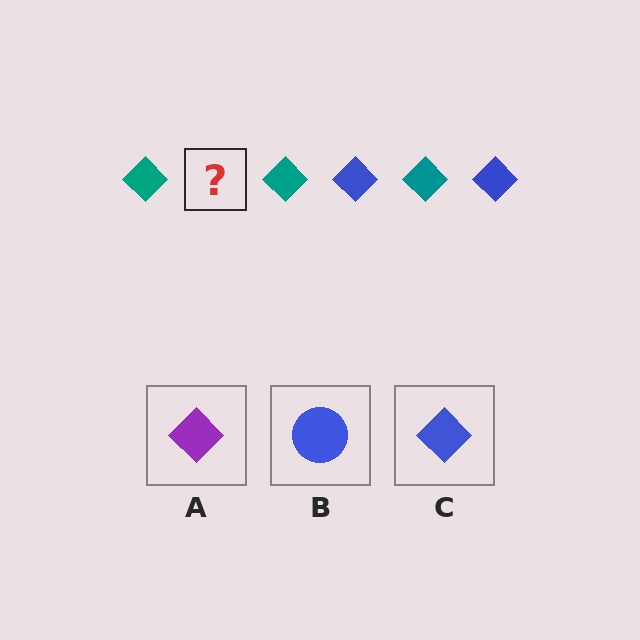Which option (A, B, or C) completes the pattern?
C.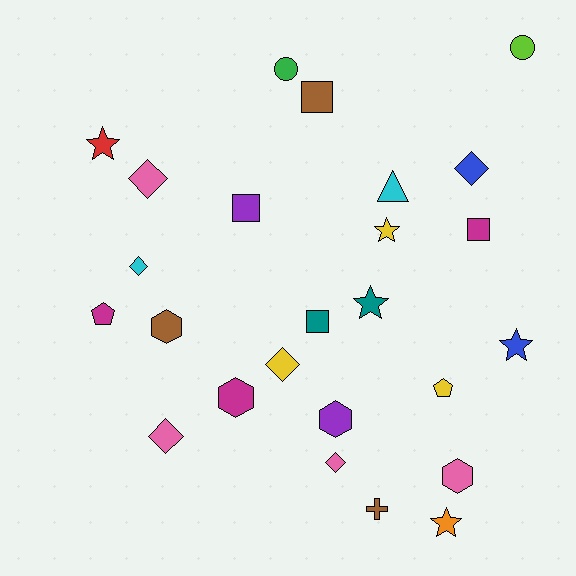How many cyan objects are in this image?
There are 2 cyan objects.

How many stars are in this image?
There are 5 stars.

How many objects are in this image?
There are 25 objects.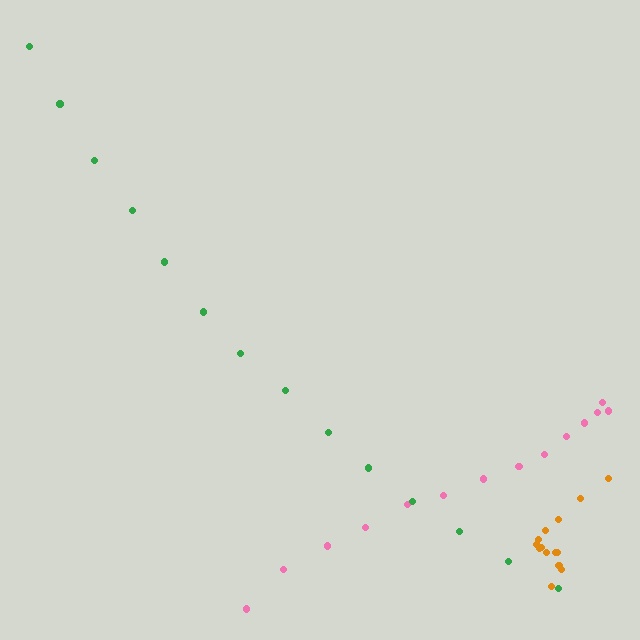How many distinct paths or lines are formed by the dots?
There are 3 distinct paths.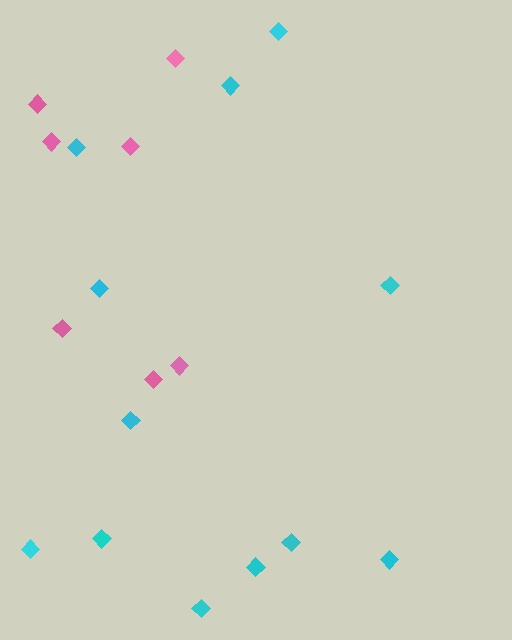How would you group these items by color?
There are 2 groups: one group of cyan diamonds (12) and one group of pink diamonds (7).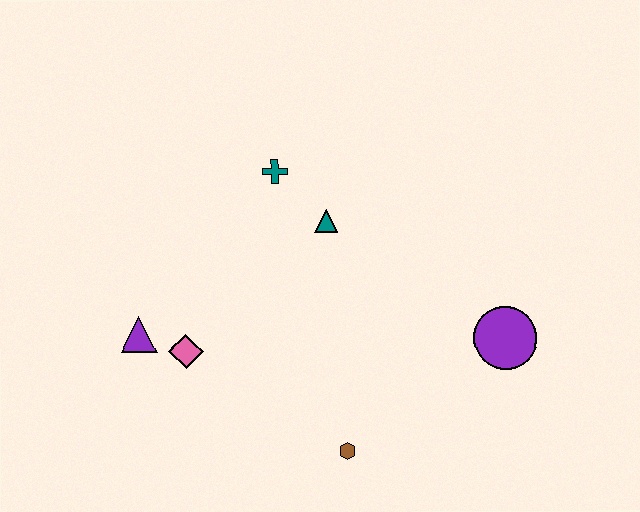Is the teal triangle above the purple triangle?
Yes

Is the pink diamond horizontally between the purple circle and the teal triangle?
No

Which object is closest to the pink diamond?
The purple triangle is closest to the pink diamond.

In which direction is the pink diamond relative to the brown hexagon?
The pink diamond is to the left of the brown hexagon.